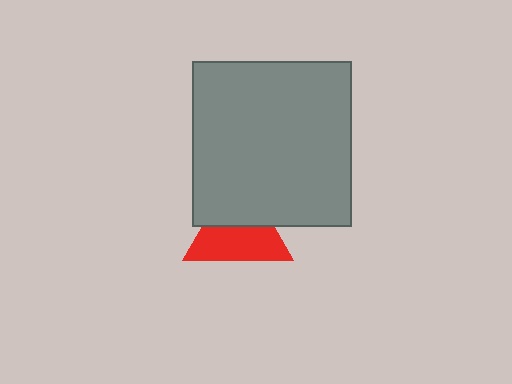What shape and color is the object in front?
The object in front is a gray rectangle.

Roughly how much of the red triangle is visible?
About half of it is visible (roughly 58%).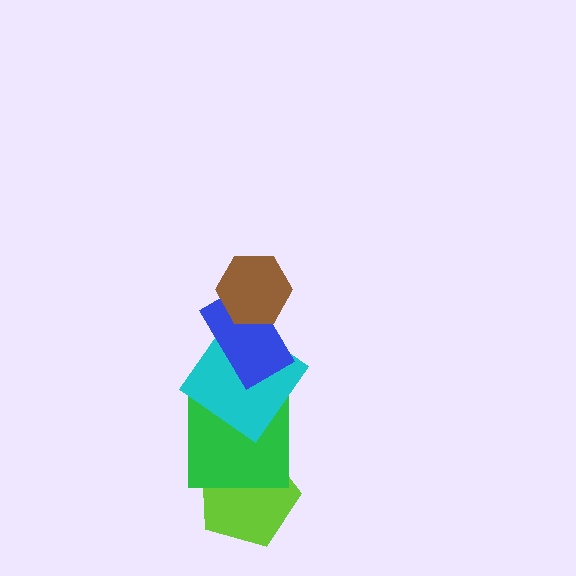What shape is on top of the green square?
The cyan diamond is on top of the green square.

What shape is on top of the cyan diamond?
The blue rectangle is on top of the cyan diamond.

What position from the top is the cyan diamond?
The cyan diamond is 3rd from the top.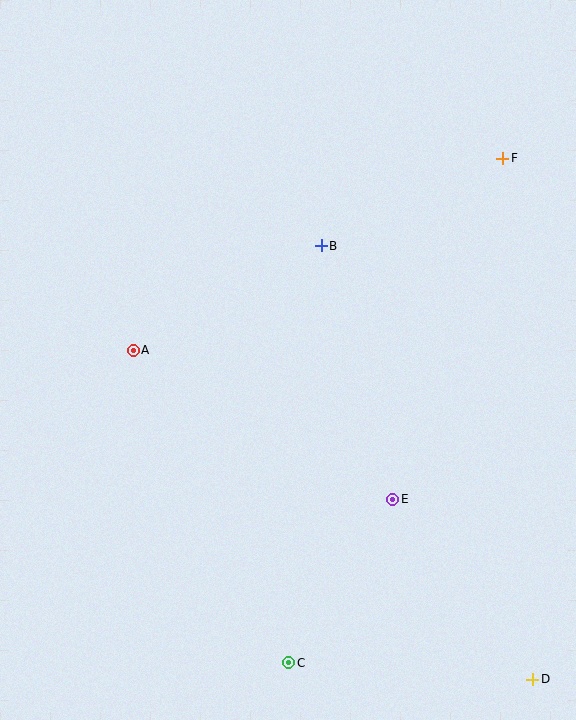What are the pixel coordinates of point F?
Point F is at (503, 158).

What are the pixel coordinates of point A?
Point A is at (133, 350).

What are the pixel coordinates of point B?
Point B is at (321, 246).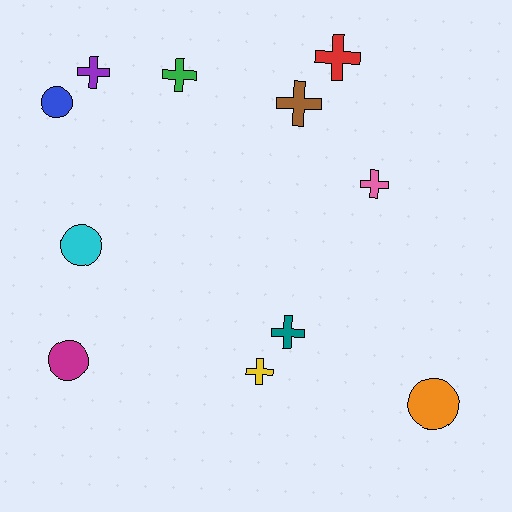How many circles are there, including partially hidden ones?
There are 4 circles.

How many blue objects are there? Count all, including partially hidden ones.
There is 1 blue object.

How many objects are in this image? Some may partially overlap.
There are 11 objects.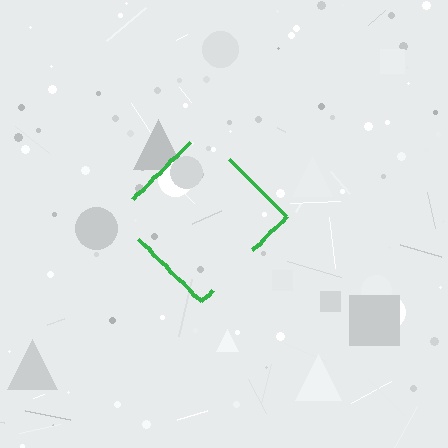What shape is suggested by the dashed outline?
The dashed outline suggests a diamond.